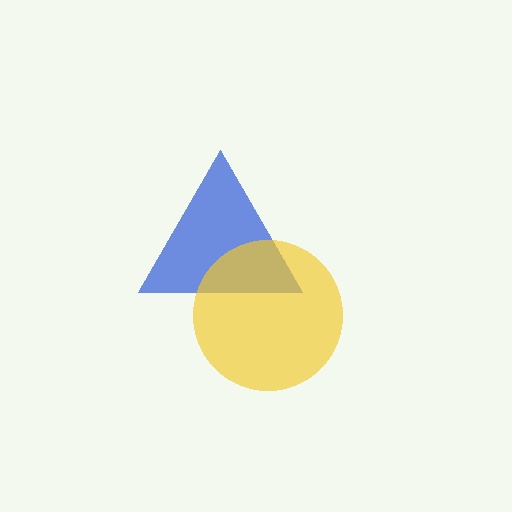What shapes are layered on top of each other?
The layered shapes are: a blue triangle, a yellow circle.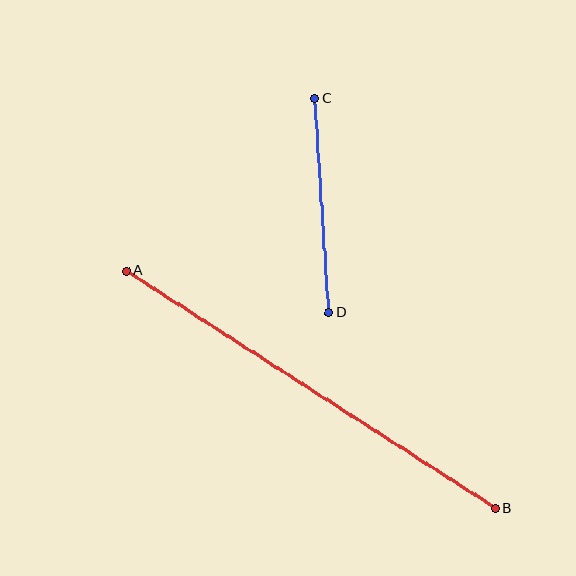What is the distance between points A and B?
The distance is approximately 439 pixels.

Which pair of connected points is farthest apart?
Points A and B are farthest apart.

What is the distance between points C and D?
The distance is approximately 215 pixels.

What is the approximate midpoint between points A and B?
The midpoint is at approximately (311, 390) pixels.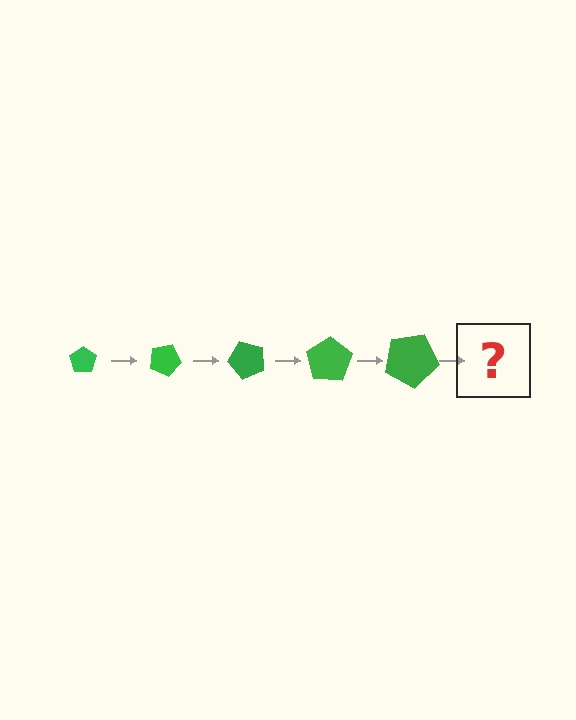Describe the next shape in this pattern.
It should be a pentagon, larger than the previous one and rotated 125 degrees from the start.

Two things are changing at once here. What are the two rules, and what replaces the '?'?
The two rules are that the pentagon grows larger each step and it rotates 25 degrees each step. The '?' should be a pentagon, larger than the previous one and rotated 125 degrees from the start.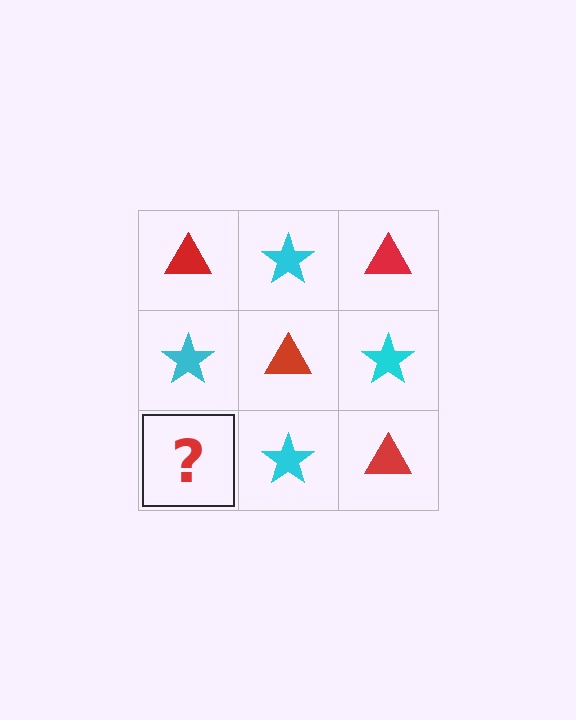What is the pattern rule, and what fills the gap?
The rule is that it alternates red triangle and cyan star in a checkerboard pattern. The gap should be filled with a red triangle.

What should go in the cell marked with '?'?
The missing cell should contain a red triangle.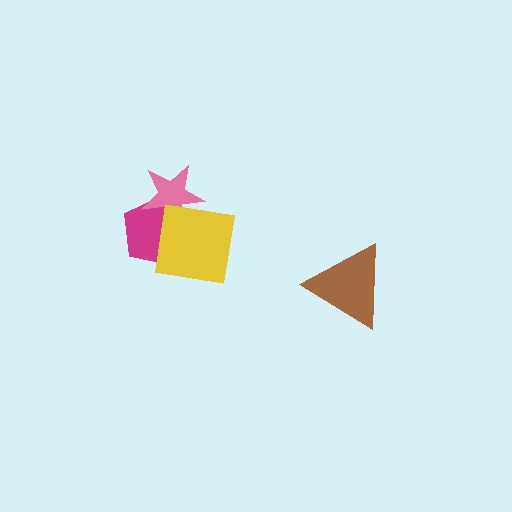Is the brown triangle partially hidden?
No, no other shape covers it.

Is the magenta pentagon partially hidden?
Yes, it is partially covered by another shape.